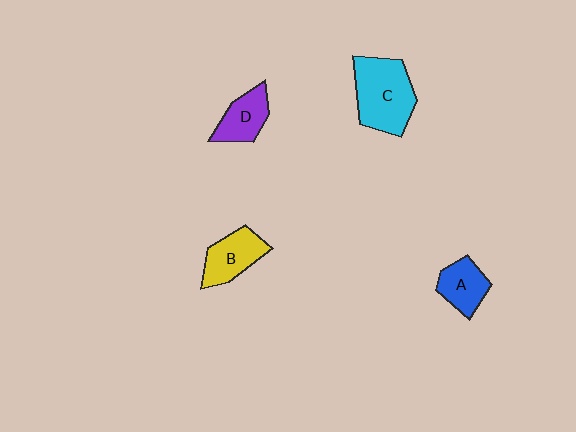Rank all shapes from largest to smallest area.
From largest to smallest: C (cyan), B (yellow), D (purple), A (blue).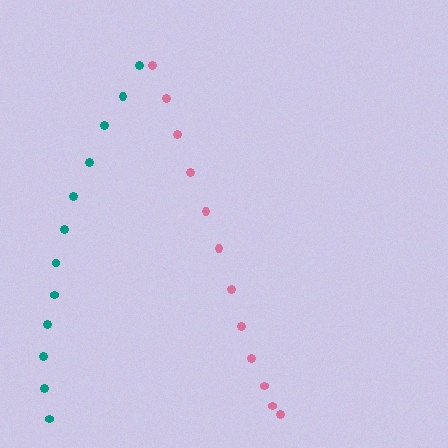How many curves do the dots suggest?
There are 2 distinct paths.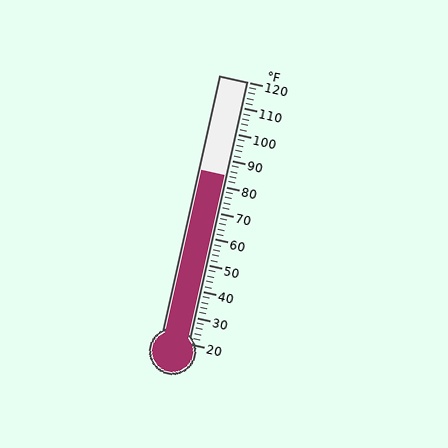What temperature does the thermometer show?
The thermometer shows approximately 84°F.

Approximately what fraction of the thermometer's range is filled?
The thermometer is filled to approximately 65% of its range.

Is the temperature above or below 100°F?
The temperature is below 100°F.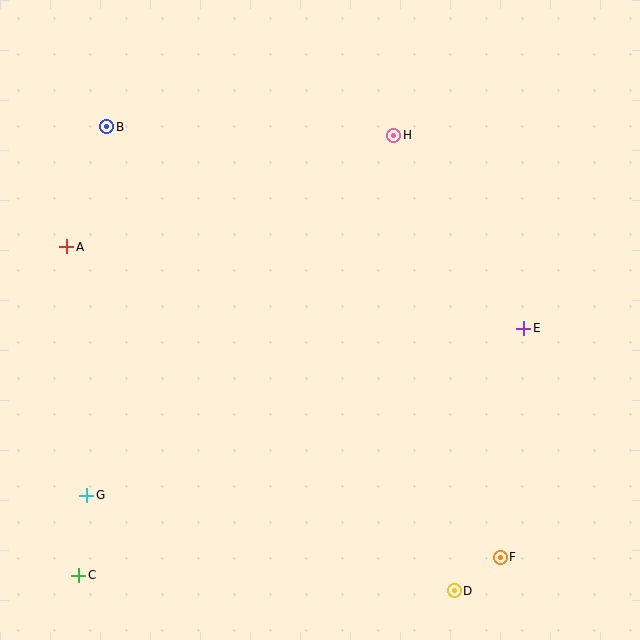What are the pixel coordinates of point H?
Point H is at (394, 135).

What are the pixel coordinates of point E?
Point E is at (524, 328).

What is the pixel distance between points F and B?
The distance between F and B is 583 pixels.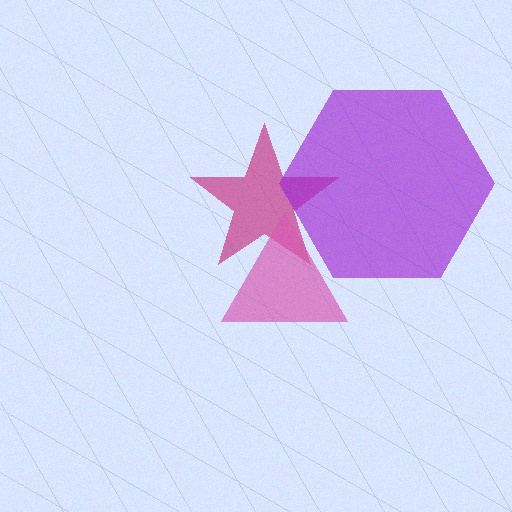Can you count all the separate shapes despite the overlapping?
Yes, there are 3 separate shapes.